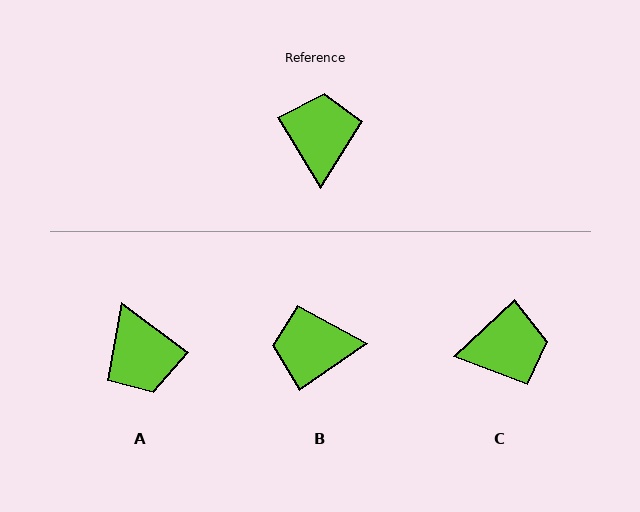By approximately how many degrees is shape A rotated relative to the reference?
Approximately 158 degrees clockwise.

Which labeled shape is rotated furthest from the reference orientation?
A, about 158 degrees away.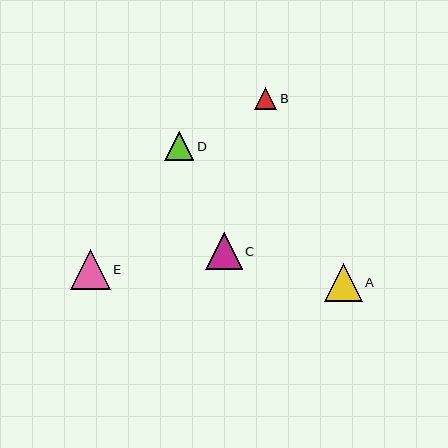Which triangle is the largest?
Triangle E is the largest with a size of approximately 40 pixels.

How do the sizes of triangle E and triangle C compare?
Triangle E and triangle C are approximately the same size.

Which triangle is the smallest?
Triangle B is the smallest with a size of approximately 22 pixels.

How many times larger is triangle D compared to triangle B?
Triangle D is approximately 1.3 times the size of triangle B.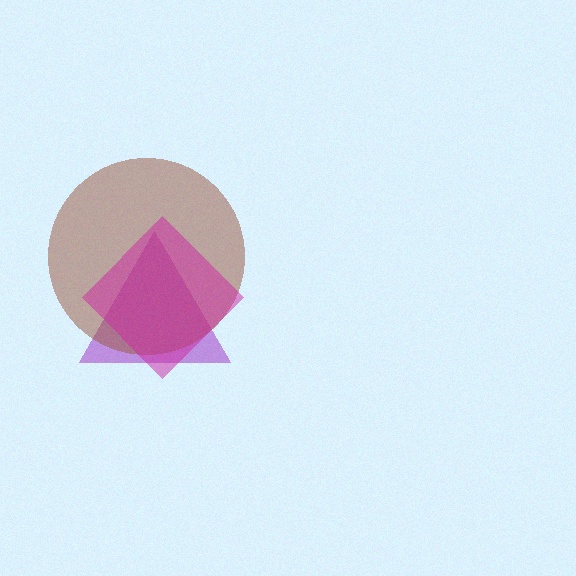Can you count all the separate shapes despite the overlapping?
Yes, there are 3 separate shapes.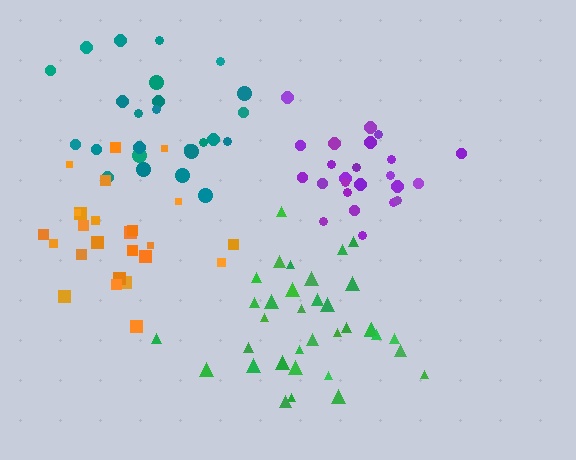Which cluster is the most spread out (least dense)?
Teal.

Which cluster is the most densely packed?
Purple.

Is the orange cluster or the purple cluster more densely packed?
Purple.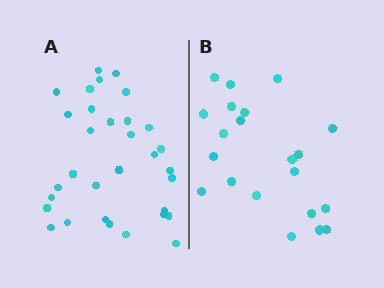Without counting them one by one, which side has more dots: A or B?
Region A (the left region) has more dots.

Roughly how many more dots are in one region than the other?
Region A has roughly 12 or so more dots than region B.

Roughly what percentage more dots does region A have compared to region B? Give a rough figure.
About 50% more.